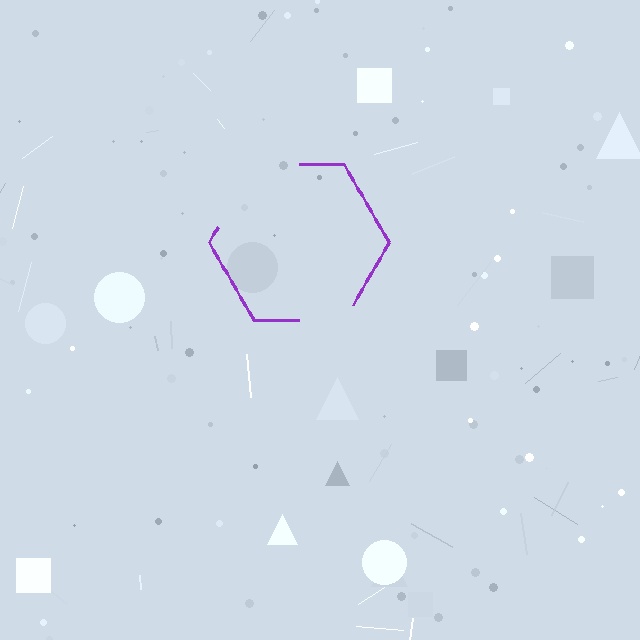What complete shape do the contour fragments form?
The contour fragments form a hexagon.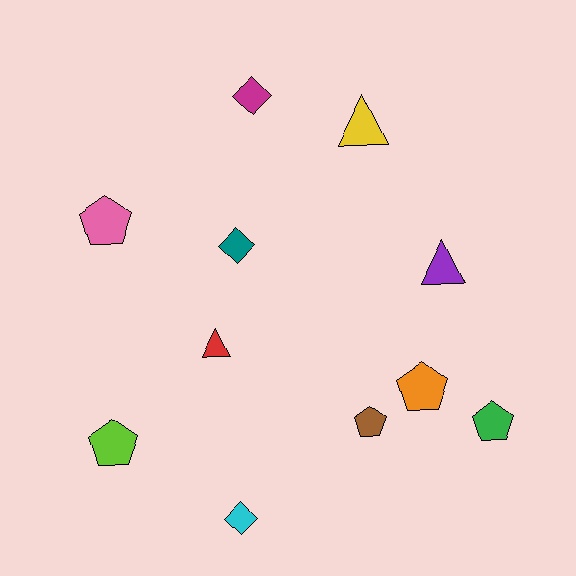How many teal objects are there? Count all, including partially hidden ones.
There is 1 teal object.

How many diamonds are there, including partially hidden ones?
There are 3 diamonds.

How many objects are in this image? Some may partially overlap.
There are 11 objects.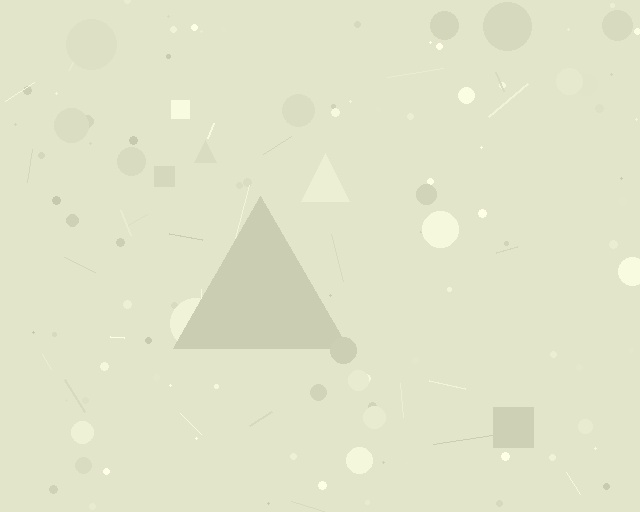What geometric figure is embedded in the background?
A triangle is embedded in the background.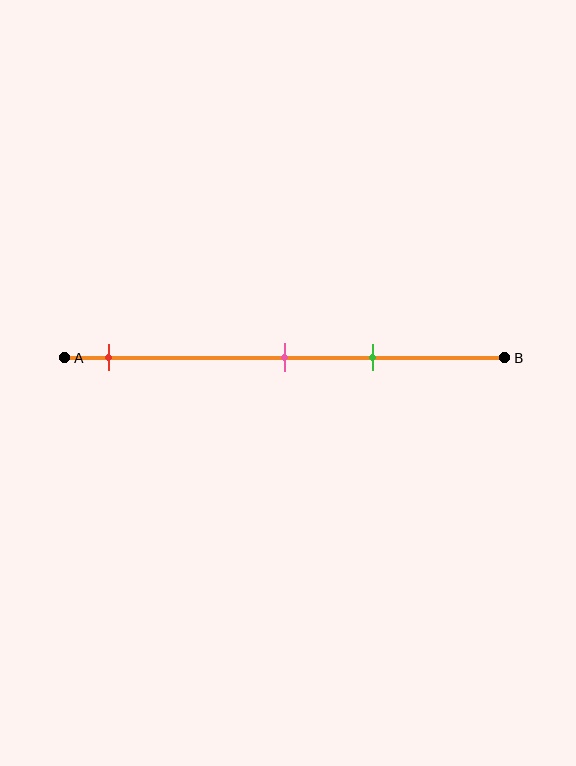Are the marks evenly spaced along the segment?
No, the marks are not evenly spaced.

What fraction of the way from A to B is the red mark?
The red mark is approximately 10% (0.1) of the way from A to B.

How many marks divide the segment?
There are 3 marks dividing the segment.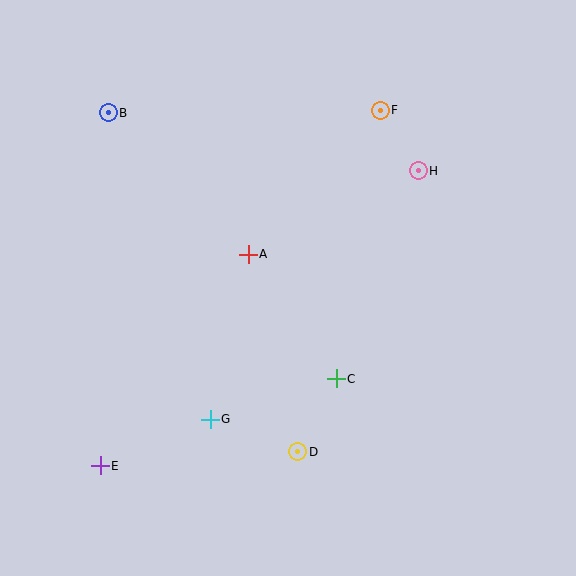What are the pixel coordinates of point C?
Point C is at (336, 379).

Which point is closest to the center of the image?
Point A at (248, 254) is closest to the center.